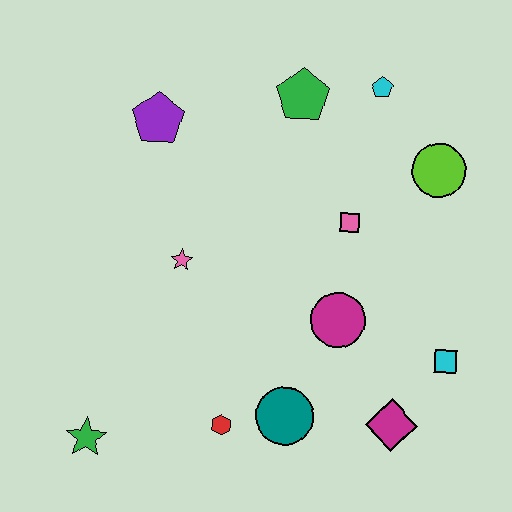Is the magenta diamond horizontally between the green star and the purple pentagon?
No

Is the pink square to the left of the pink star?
No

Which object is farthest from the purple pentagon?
The magenta diamond is farthest from the purple pentagon.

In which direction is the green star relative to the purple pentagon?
The green star is below the purple pentagon.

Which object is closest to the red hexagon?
The teal circle is closest to the red hexagon.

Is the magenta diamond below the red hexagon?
No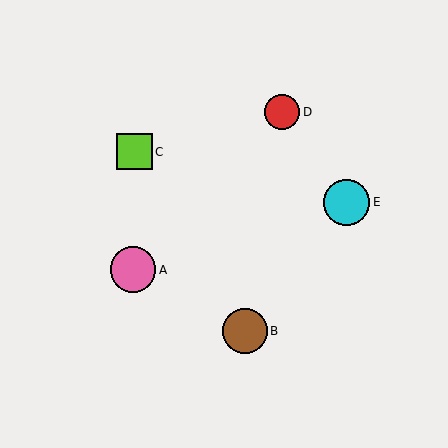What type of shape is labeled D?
Shape D is a red circle.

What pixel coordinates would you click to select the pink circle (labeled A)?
Click at (133, 270) to select the pink circle A.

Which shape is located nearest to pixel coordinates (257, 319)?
The brown circle (labeled B) at (245, 331) is nearest to that location.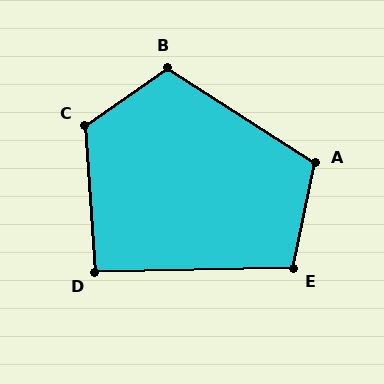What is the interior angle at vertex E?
Approximately 103 degrees (obtuse).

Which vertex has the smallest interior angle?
D, at approximately 93 degrees.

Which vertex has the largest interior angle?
C, at approximately 121 degrees.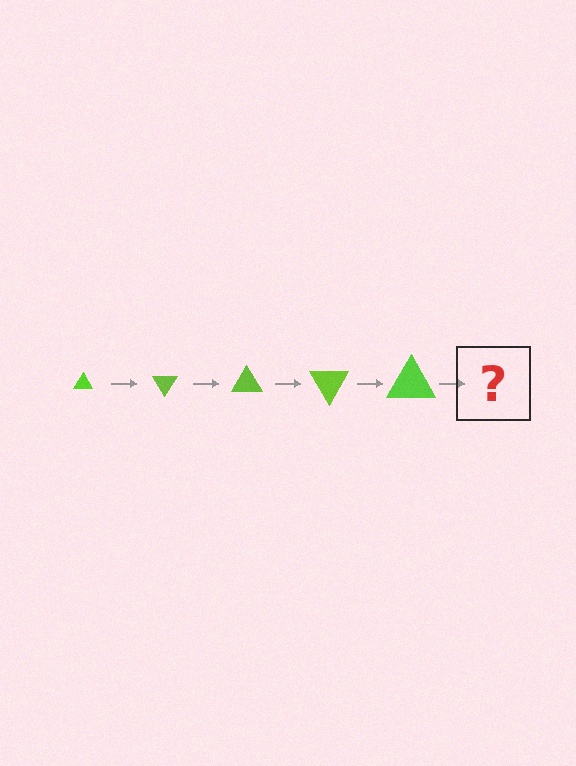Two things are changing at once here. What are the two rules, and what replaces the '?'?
The two rules are that the triangle grows larger each step and it rotates 60 degrees each step. The '?' should be a triangle, larger than the previous one and rotated 300 degrees from the start.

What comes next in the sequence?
The next element should be a triangle, larger than the previous one and rotated 300 degrees from the start.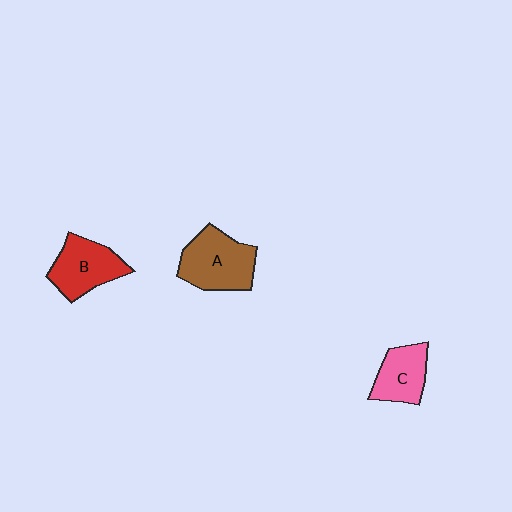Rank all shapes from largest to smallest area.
From largest to smallest: A (brown), B (red), C (pink).